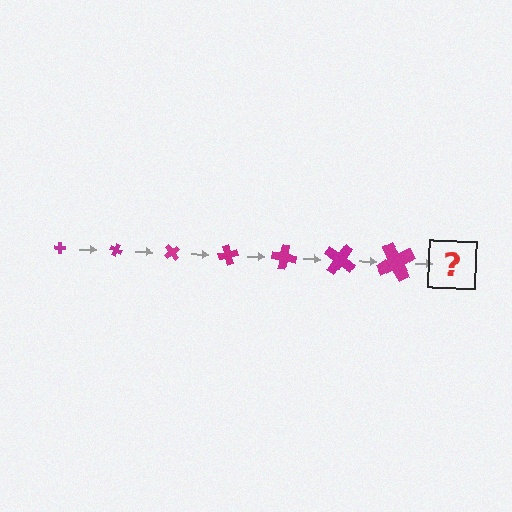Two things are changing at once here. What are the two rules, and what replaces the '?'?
The two rules are that the cross grows larger each step and it rotates 25 degrees each step. The '?' should be a cross, larger than the previous one and rotated 175 degrees from the start.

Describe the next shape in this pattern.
It should be a cross, larger than the previous one and rotated 175 degrees from the start.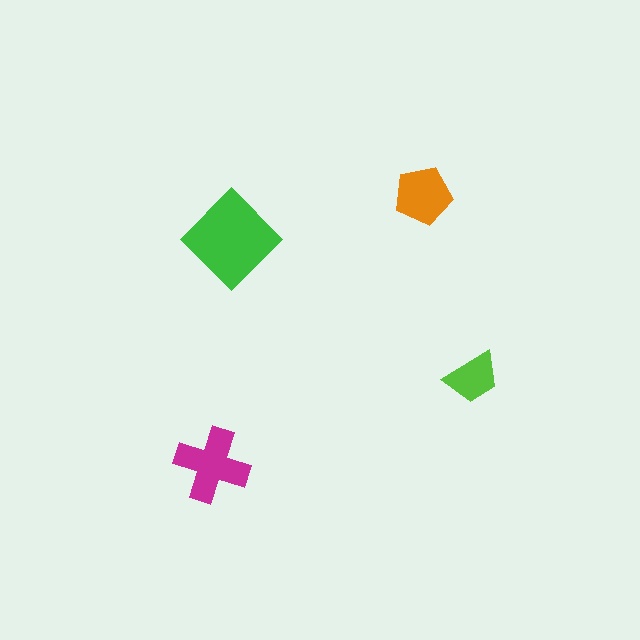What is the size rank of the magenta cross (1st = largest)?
2nd.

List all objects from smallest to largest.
The lime trapezoid, the orange pentagon, the magenta cross, the green diamond.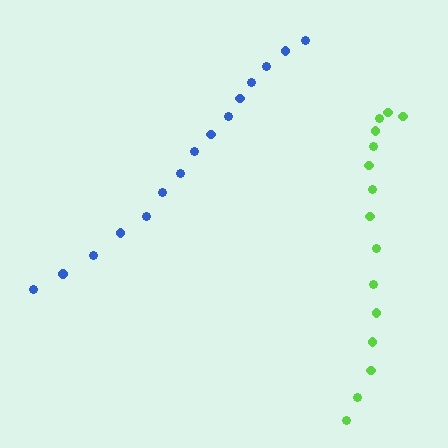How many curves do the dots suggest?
There are 2 distinct paths.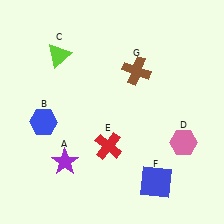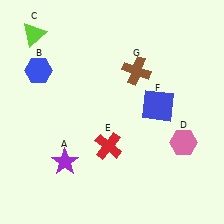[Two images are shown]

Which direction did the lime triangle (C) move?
The lime triangle (C) moved left.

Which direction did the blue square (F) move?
The blue square (F) moved up.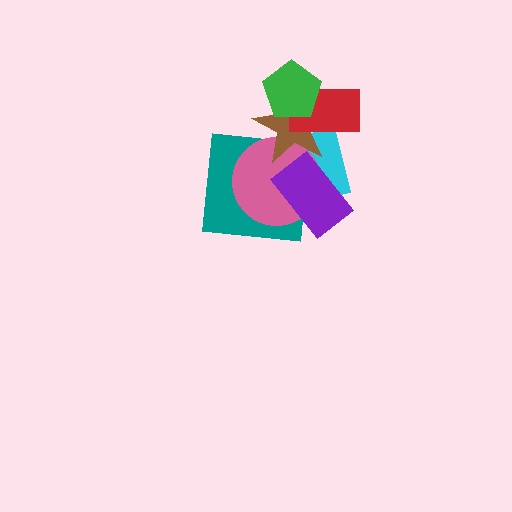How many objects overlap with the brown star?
5 objects overlap with the brown star.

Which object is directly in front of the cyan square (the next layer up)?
The teal square is directly in front of the cyan square.